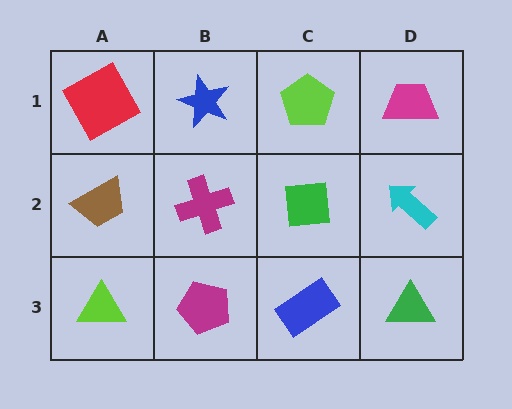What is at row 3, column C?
A blue rectangle.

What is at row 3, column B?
A magenta pentagon.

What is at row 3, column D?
A green triangle.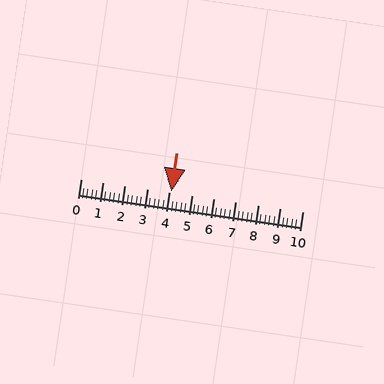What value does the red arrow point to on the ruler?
The red arrow points to approximately 4.1.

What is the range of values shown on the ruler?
The ruler shows values from 0 to 10.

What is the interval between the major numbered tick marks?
The major tick marks are spaced 1 units apart.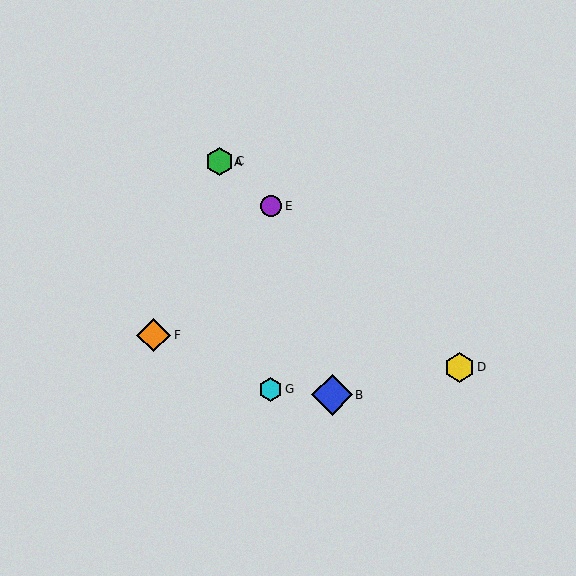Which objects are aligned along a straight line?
Objects A, C, D, E are aligned along a straight line.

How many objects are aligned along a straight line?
4 objects (A, C, D, E) are aligned along a straight line.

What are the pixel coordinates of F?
Object F is at (154, 335).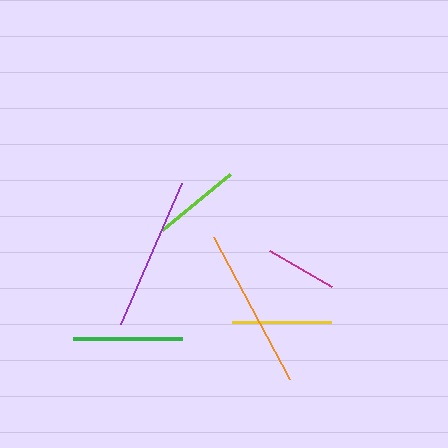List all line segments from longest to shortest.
From longest to shortest: orange, purple, green, yellow, lime, magenta.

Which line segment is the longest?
The orange line is the longest at approximately 161 pixels.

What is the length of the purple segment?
The purple segment is approximately 154 pixels long.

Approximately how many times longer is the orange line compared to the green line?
The orange line is approximately 1.5 times the length of the green line.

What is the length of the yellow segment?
The yellow segment is approximately 98 pixels long.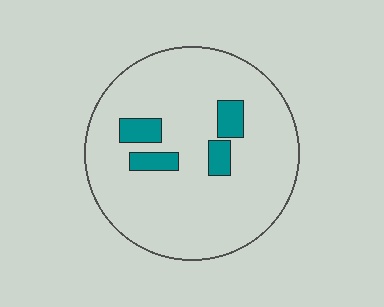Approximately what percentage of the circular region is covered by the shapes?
Approximately 10%.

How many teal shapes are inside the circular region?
4.